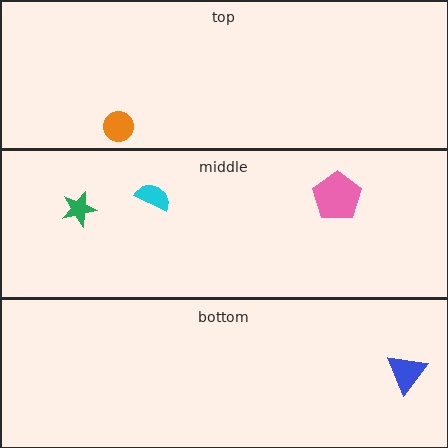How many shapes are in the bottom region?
1.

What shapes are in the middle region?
The cyan semicircle, the green star, the pink pentagon.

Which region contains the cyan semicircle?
The middle region.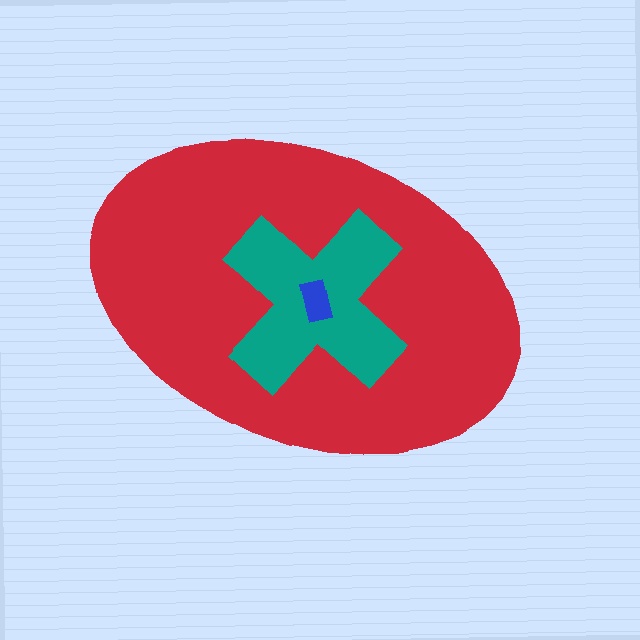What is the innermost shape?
The blue rectangle.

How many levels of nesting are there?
3.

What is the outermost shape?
The red ellipse.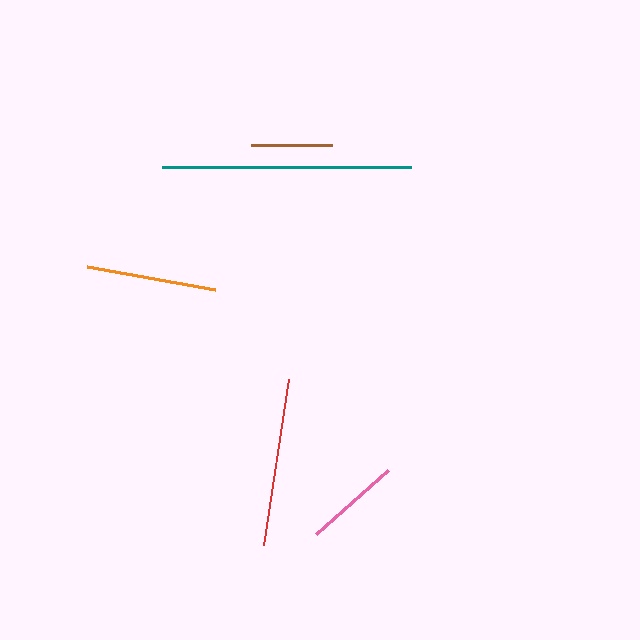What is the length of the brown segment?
The brown segment is approximately 81 pixels long.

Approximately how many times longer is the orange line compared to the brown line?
The orange line is approximately 1.6 times the length of the brown line.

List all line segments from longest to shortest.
From longest to shortest: teal, red, orange, pink, brown.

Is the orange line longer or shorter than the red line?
The red line is longer than the orange line.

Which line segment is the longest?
The teal line is the longest at approximately 248 pixels.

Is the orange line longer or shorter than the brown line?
The orange line is longer than the brown line.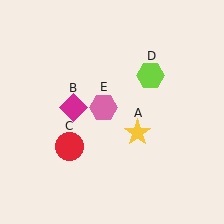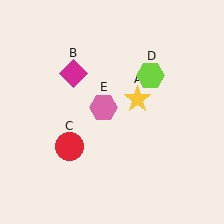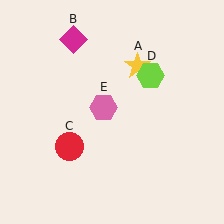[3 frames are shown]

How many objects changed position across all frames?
2 objects changed position: yellow star (object A), magenta diamond (object B).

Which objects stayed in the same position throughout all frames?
Red circle (object C) and lime hexagon (object D) and pink hexagon (object E) remained stationary.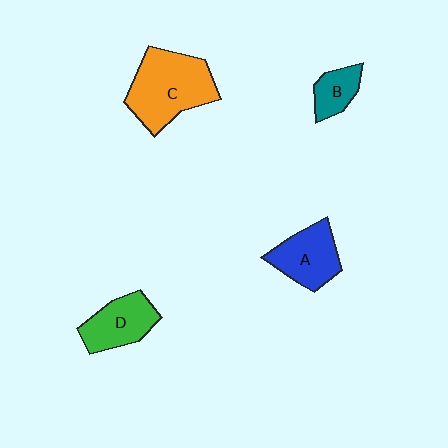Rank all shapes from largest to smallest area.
From largest to smallest: C (orange), A (blue), D (green), B (teal).